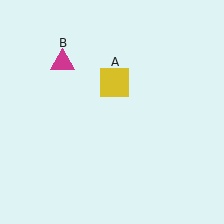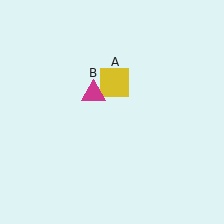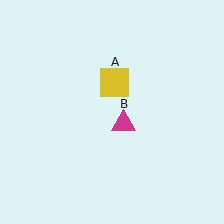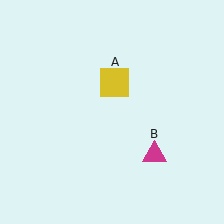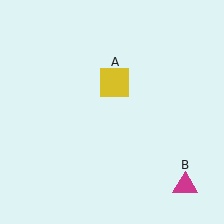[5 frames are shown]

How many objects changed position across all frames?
1 object changed position: magenta triangle (object B).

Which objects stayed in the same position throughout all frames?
Yellow square (object A) remained stationary.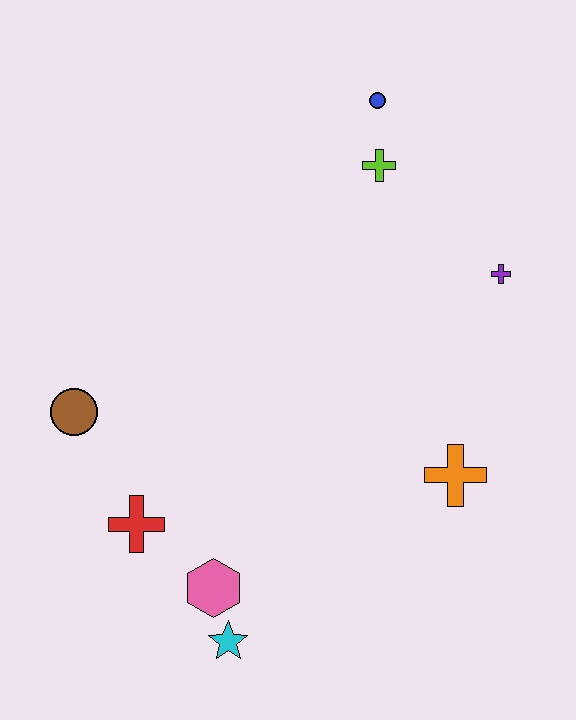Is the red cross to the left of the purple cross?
Yes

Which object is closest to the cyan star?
The pink hexagon is closest to the cyan star.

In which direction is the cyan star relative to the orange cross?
The cyan star is to the left of the orange cross.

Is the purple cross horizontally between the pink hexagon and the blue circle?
No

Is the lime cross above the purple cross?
Yes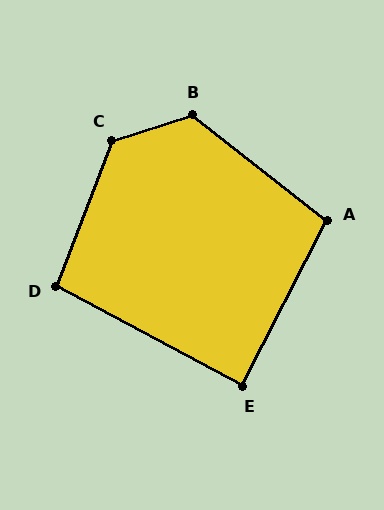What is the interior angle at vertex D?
Approximately 97 degrees (obtuse).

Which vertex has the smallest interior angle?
E, at approximately 89 degrees.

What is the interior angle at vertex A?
Approximately 101 degrees (obtuse).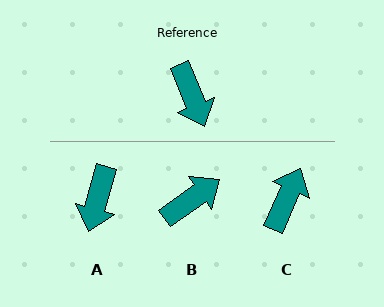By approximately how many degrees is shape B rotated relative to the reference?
Approximately 104 degrees counter-clockwise.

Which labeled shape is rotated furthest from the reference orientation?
C, about 134 degrees away.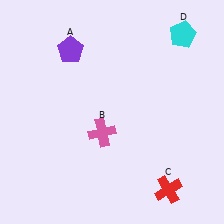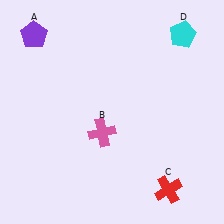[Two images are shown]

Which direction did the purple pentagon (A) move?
The purple pentagon (A) moved left.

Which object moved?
The purple pentagon (A) moved left.